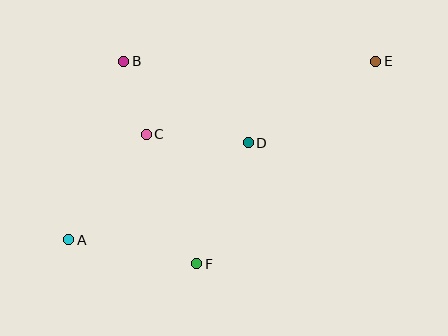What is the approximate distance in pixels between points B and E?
The distance between B and E is approximately 252 pixels.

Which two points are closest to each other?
Points B and C are closest to each other.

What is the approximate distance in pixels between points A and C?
The distance between A and C is approximately 131 pixels.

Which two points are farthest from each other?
Points A and E are farthest from each other.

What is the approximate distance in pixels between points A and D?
The distance between A and D is approximately 204 pixels.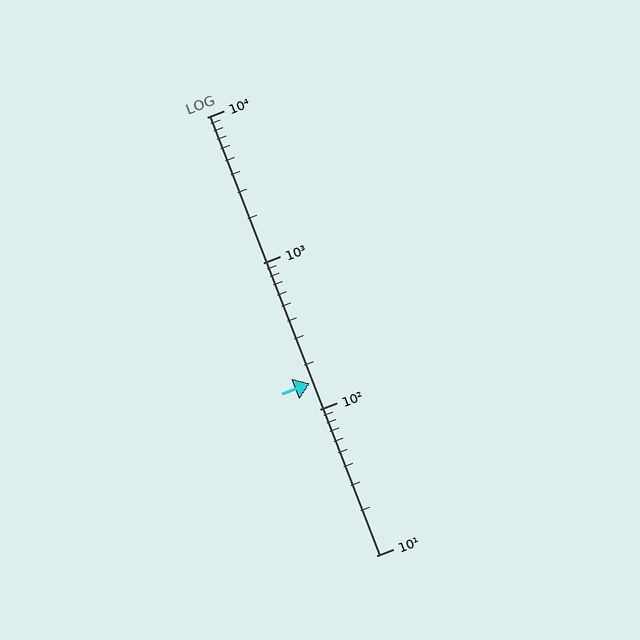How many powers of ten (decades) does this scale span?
The scale spans 3 decades, from 10 to 10000.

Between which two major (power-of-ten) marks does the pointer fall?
The pointer is between 100 and 1000.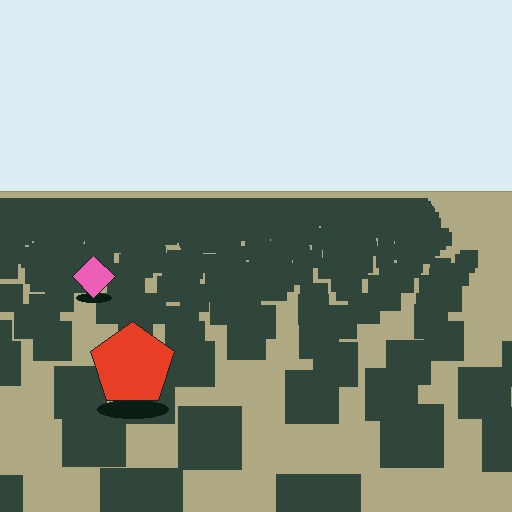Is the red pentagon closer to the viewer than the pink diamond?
Yes. The red pentagon is closer — you can tell from the texture gradient: the ground texture is coarser near it.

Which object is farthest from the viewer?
The pink diamond is farthest from the viewer. It appears smaller and the ground texture around it is denser.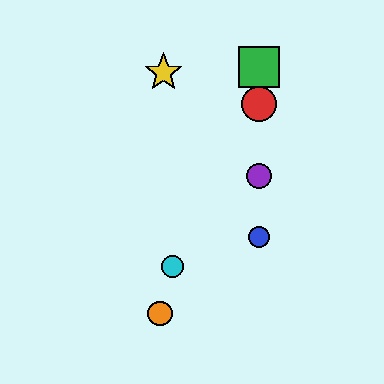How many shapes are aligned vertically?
4 shapes (the red circle, the blue circle, the green square, the purple circle) are aligned vertically.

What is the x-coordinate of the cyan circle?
The cyan circle is at x≈173.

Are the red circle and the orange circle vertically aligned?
No, the red circle is at x≈259 and the orange circle is at x≈160.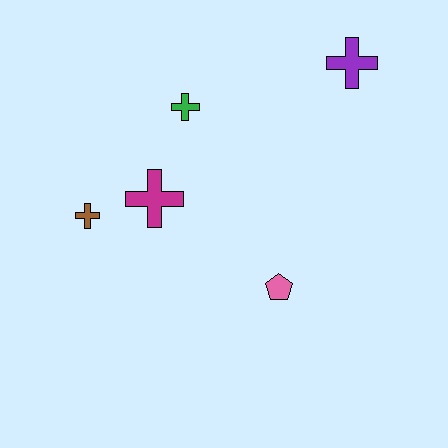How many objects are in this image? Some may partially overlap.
There are 5 objects.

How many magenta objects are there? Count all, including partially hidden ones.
There is 1 magenta object.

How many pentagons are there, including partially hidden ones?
There is 1 pentagon.